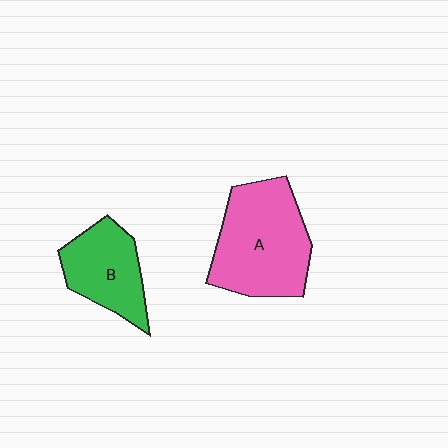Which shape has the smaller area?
Shape B (green).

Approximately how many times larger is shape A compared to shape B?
Approximately 1.5 times.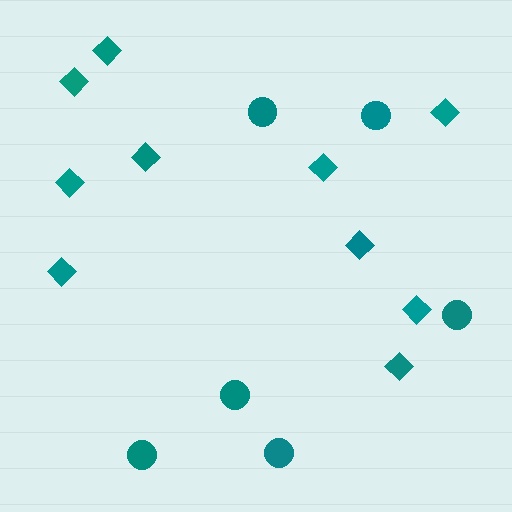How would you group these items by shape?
There are 2 groups: one group of circles (6) and one group of diamonds (10).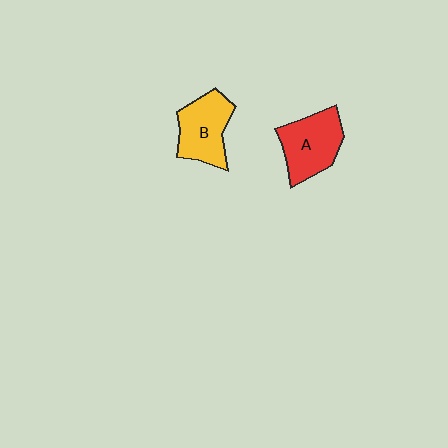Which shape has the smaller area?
Shape B (yellow).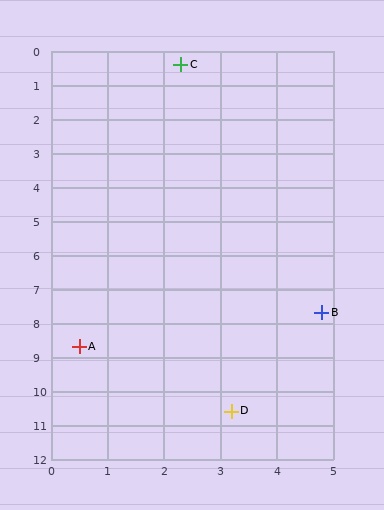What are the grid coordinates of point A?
Point A is at approximately (0.5, 8.7).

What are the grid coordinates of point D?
Point D is at approximately (3.2, 10.6).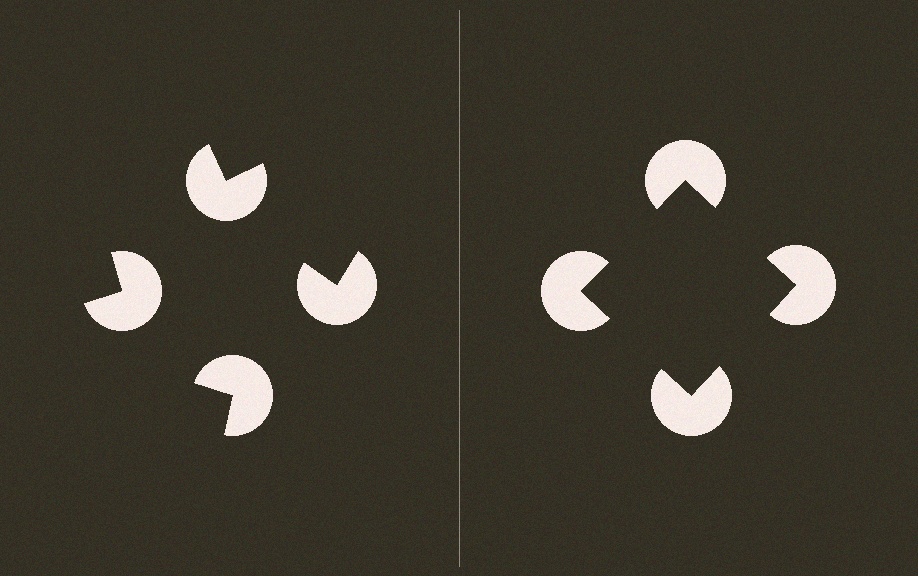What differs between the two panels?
The pac-man discs are positioned identically on both sides; only the wedge orientations differ. On the right they align to a square; on the left they are misaligned.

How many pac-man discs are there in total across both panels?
8 — 4 on each side.